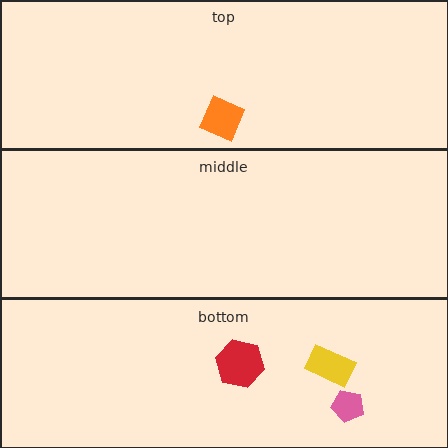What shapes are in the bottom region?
The pink pentagon, the yellow rectangle, the red hexagon.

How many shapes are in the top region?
1.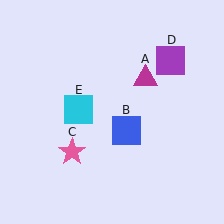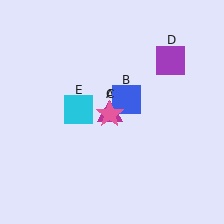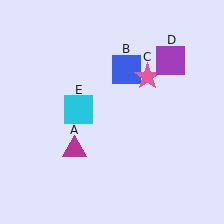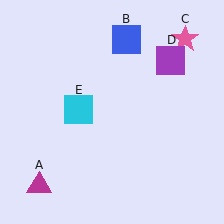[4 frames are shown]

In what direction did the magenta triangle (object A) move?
The magenta triangle (object A) moved down and to the left.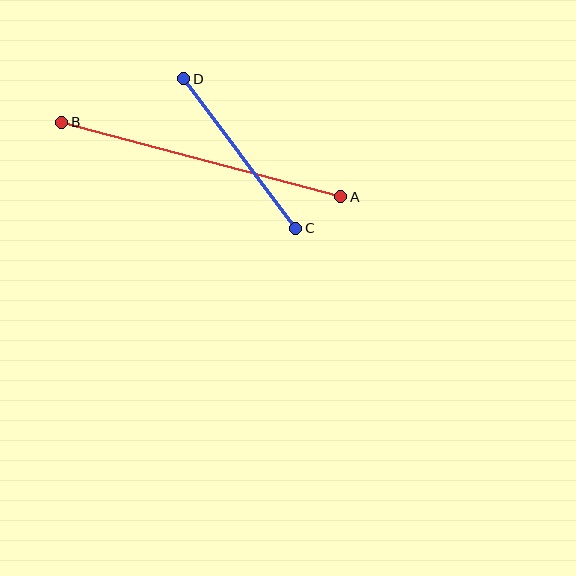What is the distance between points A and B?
The distance is approximately 289 pixels.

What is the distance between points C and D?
The distance is approximately 187 pixels.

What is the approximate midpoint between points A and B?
The midpoint is at approximately (201, 160) pixels.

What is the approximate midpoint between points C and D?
The midpoint is at approximately (240, 153) pixels.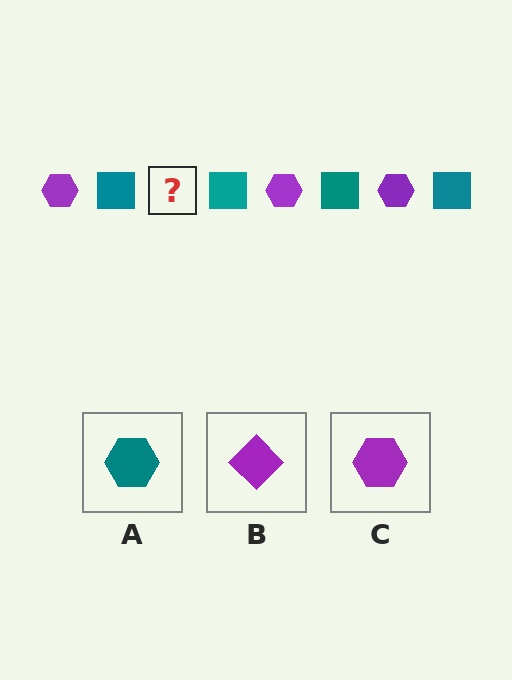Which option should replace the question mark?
Option C.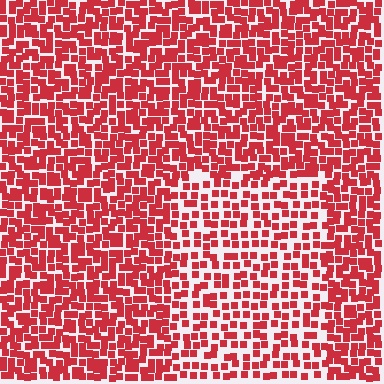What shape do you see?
I see a rectangle.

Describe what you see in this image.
The image contains small red elements arranged at two different densities. A rectangle-shaped region is visible where the elements are less densely packed than the surrounding area.